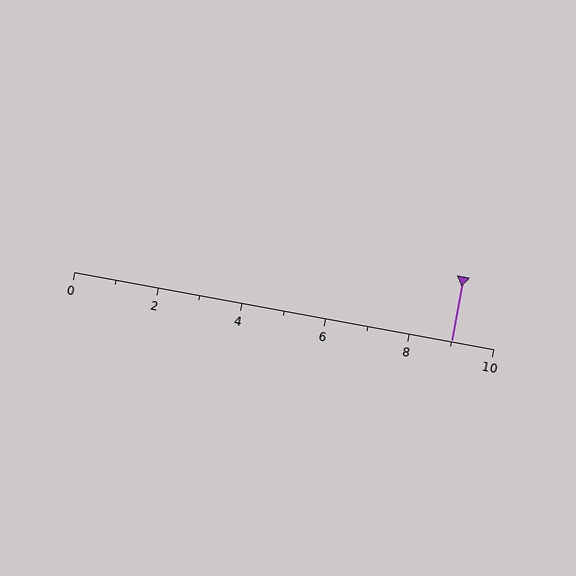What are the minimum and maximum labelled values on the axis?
The axis runs from 0 to 10.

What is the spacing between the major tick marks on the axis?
The major ticks are spaced 2 apart.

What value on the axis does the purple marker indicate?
The marker indicates approximately 9.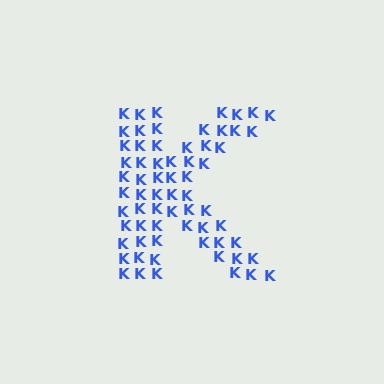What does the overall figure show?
The overall figure shows the letter K.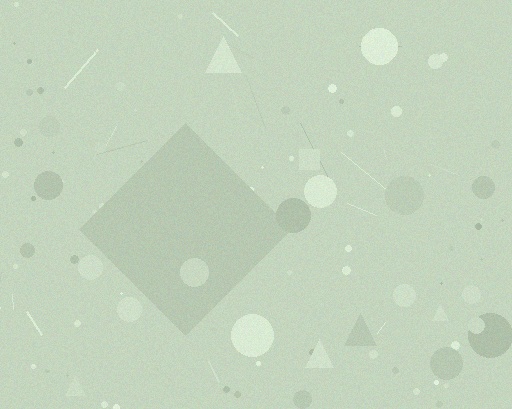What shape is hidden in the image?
A diamond is hidden in the image.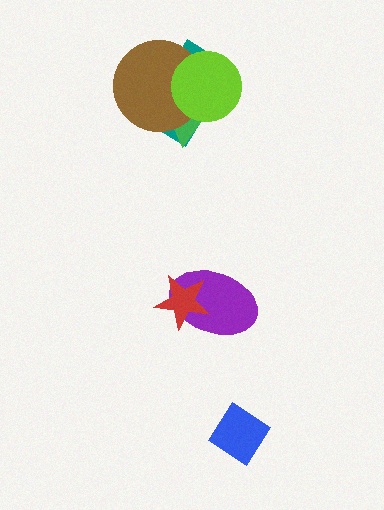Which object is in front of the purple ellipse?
The red star is in front of the purple ellipse.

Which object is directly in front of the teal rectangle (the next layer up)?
The green triangle is directly in front of the teal rectangle.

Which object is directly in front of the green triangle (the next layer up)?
The brown circle is directly in front of the green triangle.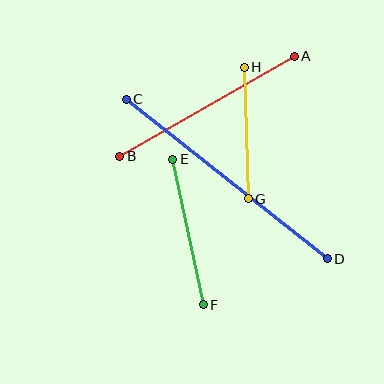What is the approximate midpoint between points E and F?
The midpoint is at approximately (188, 232) pixels.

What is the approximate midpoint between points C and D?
The midpoint is at approximately (227, 179) pixels.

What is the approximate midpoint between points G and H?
The midpoint is at approximately (246, 133) pixels.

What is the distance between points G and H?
The distance is approximately 131 pixels.